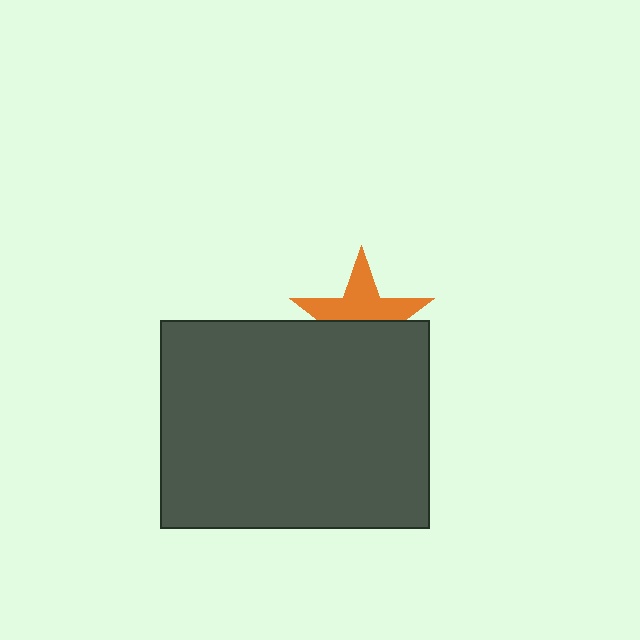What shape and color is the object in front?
The object in front is a dark gray rectangle.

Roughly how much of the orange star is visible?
About half of it is visible (roughly 51%).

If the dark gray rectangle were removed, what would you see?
You would see the complete orange star.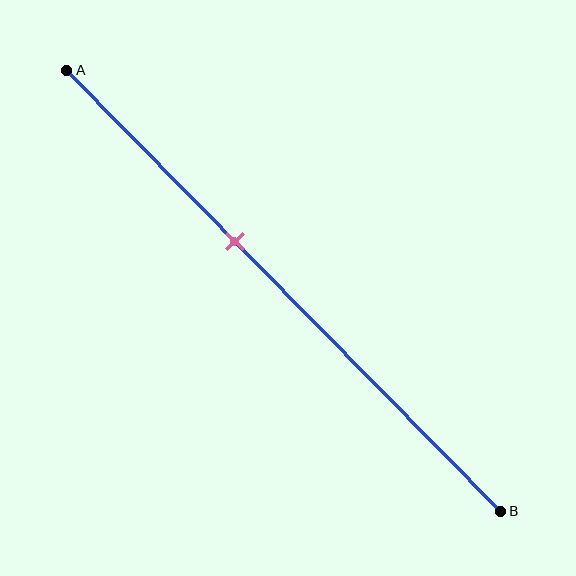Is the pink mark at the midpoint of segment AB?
No, the mark is at about 40% from A, not at the 50% midpoint.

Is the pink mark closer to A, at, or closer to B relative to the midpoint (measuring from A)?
The pink mark is closer to point A than the midpoint of segment AB.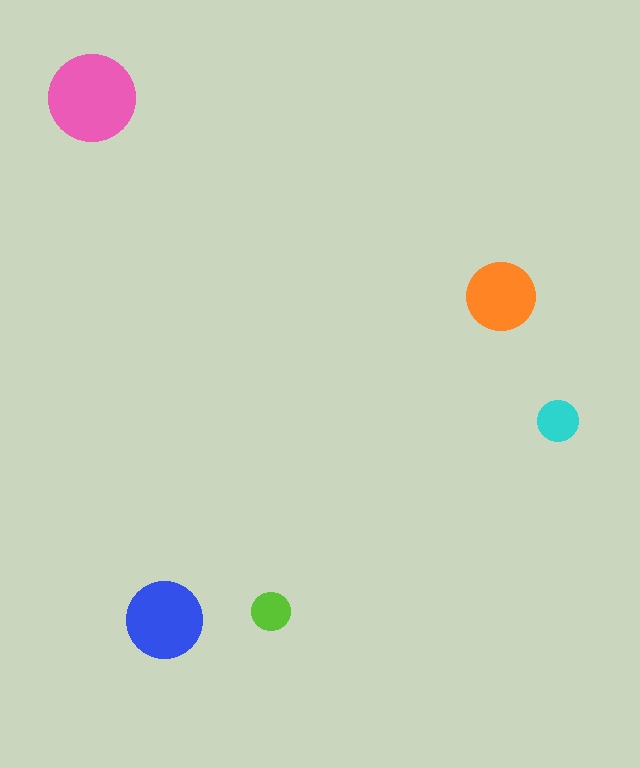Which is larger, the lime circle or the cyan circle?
The cyan one.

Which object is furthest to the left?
The pink circle is leftmost.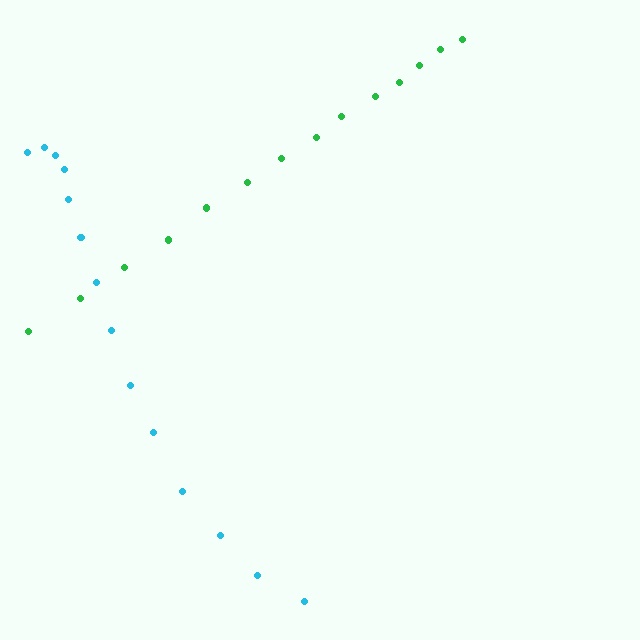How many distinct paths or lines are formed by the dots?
There are 2 distinct paths.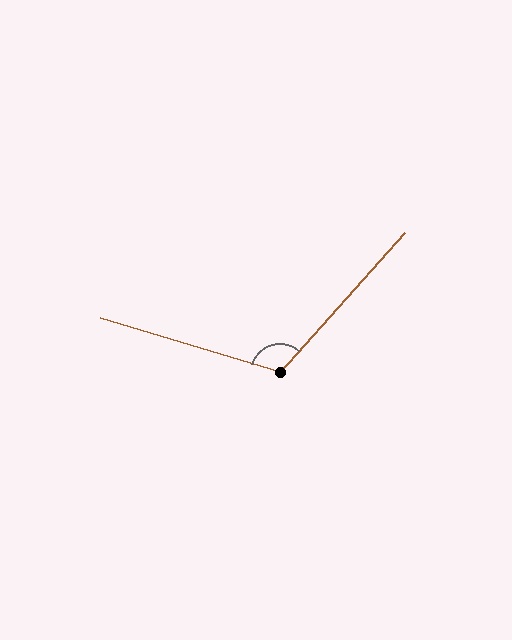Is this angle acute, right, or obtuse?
It is obtuse.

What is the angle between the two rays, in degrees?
Approximately 115 degrees.